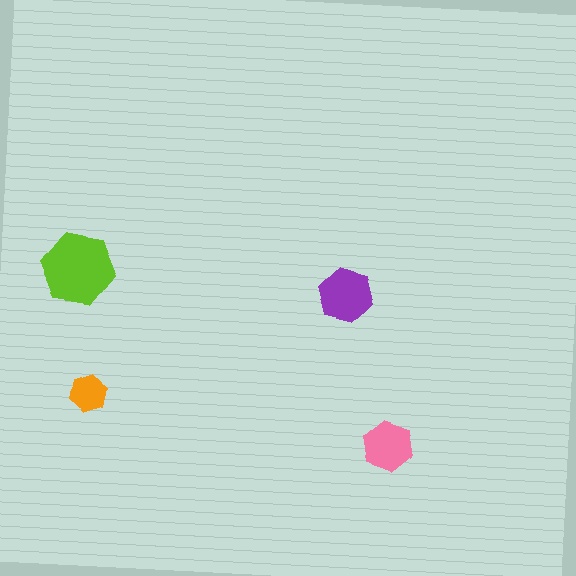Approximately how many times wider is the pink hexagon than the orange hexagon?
About 1.5 times wider.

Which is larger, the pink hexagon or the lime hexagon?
The lime one.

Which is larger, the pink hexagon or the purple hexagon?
The purple one.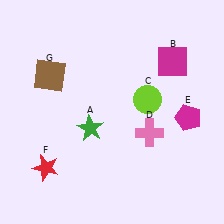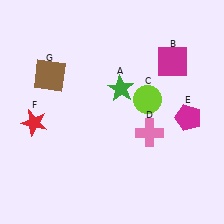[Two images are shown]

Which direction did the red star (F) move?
The red star (F) moved up.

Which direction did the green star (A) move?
The green star (A) moved up.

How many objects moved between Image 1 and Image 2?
2 objects moved between the two images.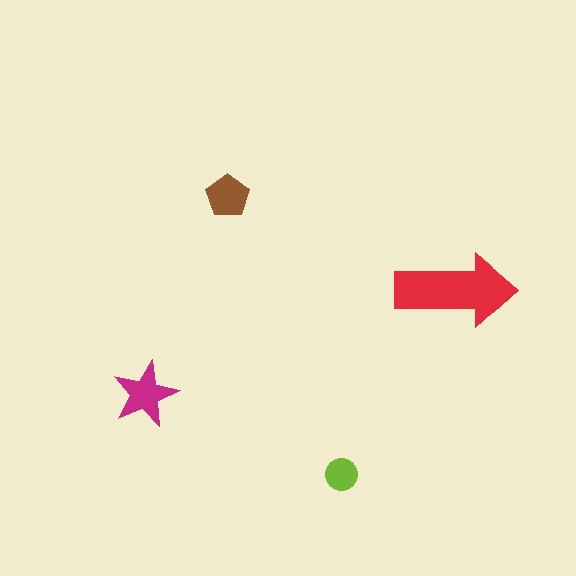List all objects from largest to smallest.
The red arrow, the magenta star, the brown pentagon, the lime circle.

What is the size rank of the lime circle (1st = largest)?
4th.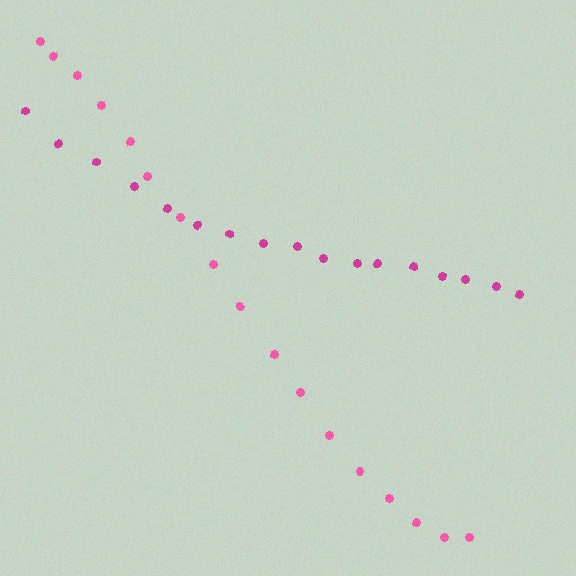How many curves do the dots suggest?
There are 2 distinct paths.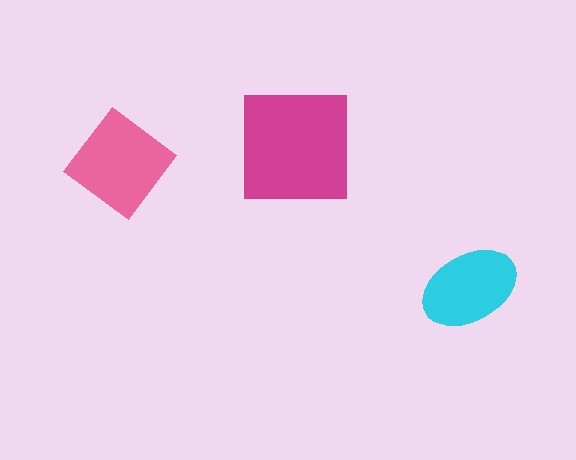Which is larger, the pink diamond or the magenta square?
The magenta square.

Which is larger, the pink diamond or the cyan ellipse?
The pink diamond.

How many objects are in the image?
There are 3 objects in the image.